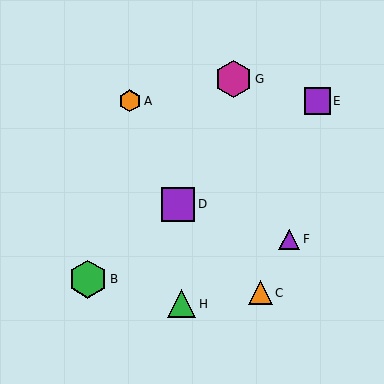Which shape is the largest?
The green hexagon (labeled B) is the largest.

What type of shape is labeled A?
Shape A is an orange hexagon.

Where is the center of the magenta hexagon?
The center of the magenta hexagon is at (234, 79).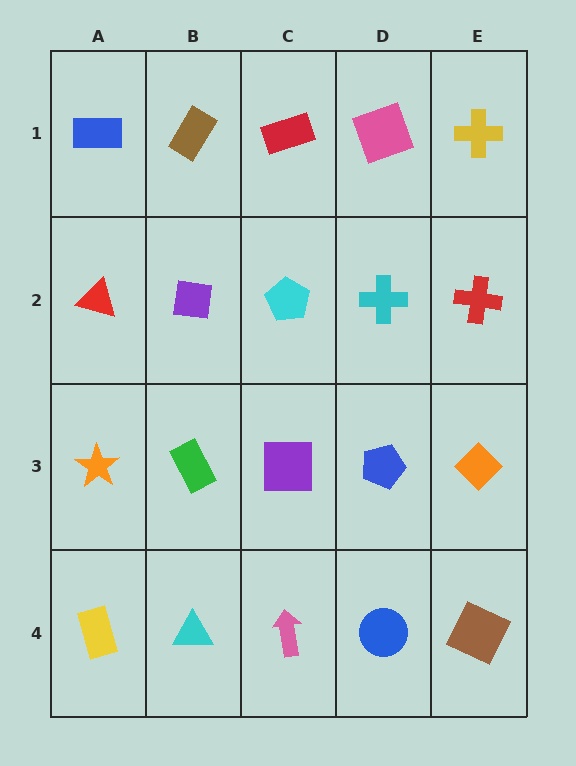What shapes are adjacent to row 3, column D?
A cyan cross (row 2, column D), a blue circle (row 4, column D), a purple square (row 3, column C), an orange diamond (row 3, column E).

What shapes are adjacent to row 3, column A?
A red triangle (row 2, column A), a yellow rectangle (row 4, column A), a green rectangle (row 3, column B).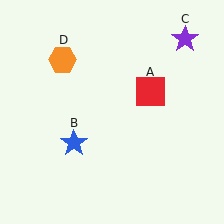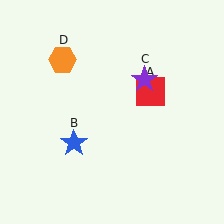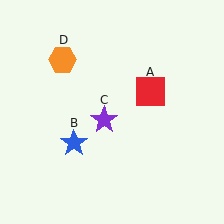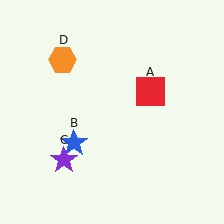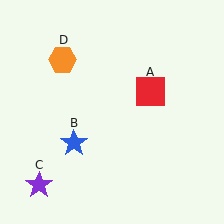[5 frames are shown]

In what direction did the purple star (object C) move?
The purple star (object C) moved down and to the left.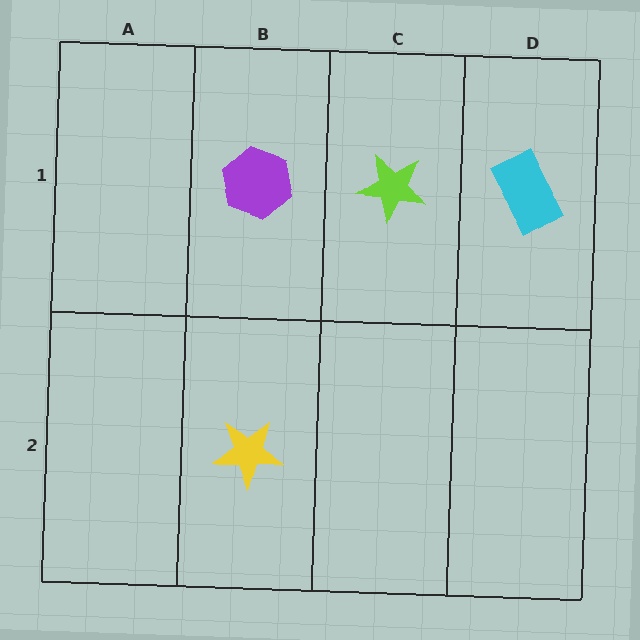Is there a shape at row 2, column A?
No, that cell is empty.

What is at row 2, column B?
A yellow star.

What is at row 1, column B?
A purple hexagon.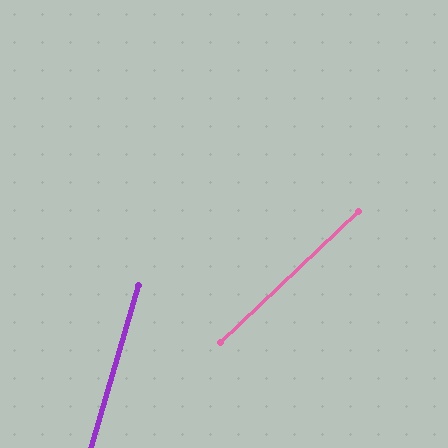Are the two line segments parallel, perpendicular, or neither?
Neither parallel nor perpendicular — they differ by about 31°.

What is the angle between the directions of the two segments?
Approximately 31 degrees.